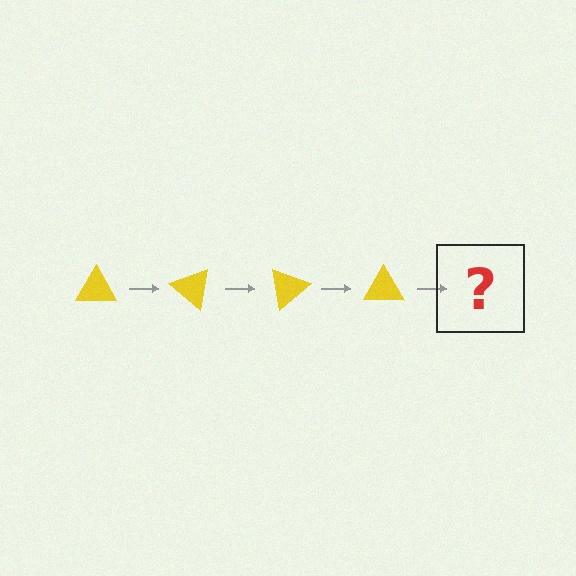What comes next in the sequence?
The next element should be a yellow triangle rotated 160 degrees.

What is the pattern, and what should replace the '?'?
The pattern is that the triangle rotates 40 degrees each step. The '?' should be a yellow triangle rotated 160 degrees.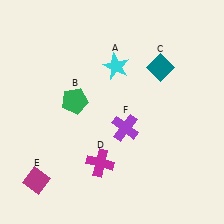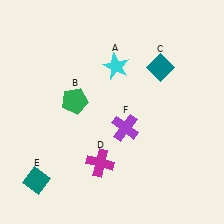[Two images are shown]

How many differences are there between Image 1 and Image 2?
There is 1 difference between the two images.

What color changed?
The diamond (E) changed from magenta in Image 1 to teal in Image 2.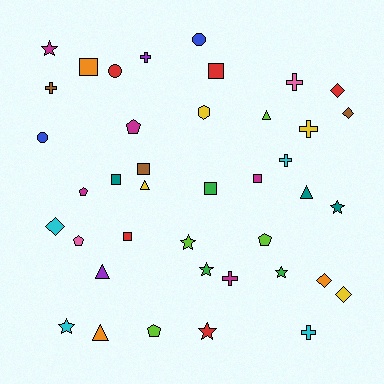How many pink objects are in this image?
There are 2 pink objects.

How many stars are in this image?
There are 7 stars.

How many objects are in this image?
There are 40 objects.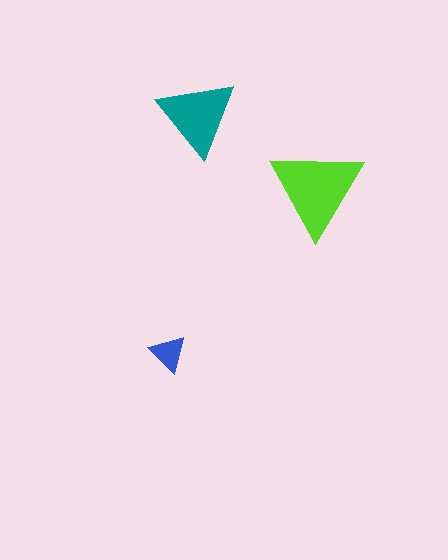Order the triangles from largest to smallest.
the lime one, the teal one, the blue one.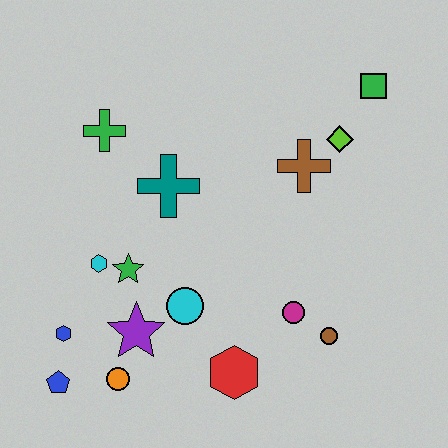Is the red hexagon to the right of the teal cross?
Yes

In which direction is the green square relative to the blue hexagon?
The green square is to the right of the blue hexagon.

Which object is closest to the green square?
The lime diamond is closest to the green square.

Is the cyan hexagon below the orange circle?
No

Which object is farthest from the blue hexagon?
The green square is farthest from the blue hexagon.